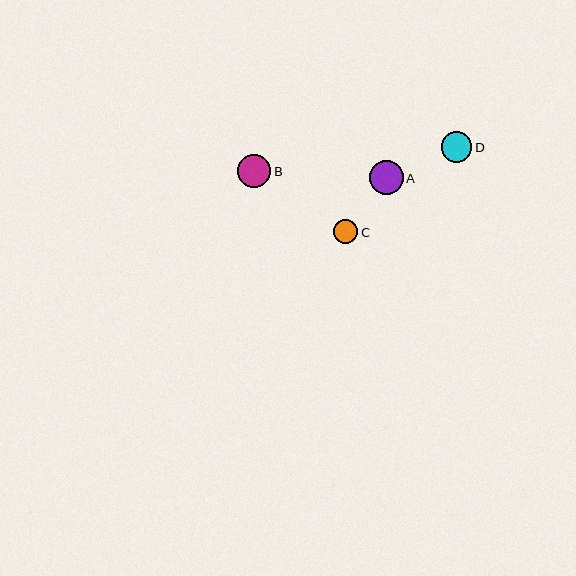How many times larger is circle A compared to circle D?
Circle A is approximately 1.1 times the size of circle D.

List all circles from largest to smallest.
From largest to smallest: A, B, D, C.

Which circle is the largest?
Circle A is the largest with a size of approximately 34 pixels.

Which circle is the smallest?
Circle C is the smallest with a size of approximately 24 pixels.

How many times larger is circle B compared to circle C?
Circle B is approximately 1.4 times the size of circle C.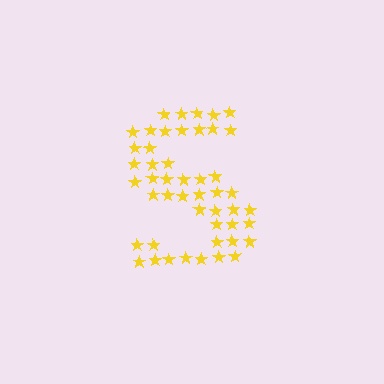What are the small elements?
The small elements are stars.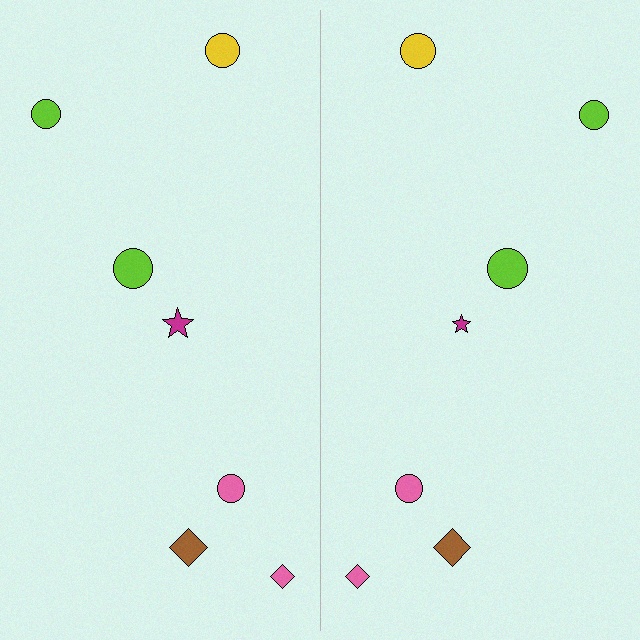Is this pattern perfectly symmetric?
No, the pattern is not perfectly symmetric. The magenta star on the right side has a different size than its mirror counterpart.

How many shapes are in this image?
There are 14 shapes in this image.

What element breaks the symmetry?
The magenta star on the right side has a different size than its mirror counterpart.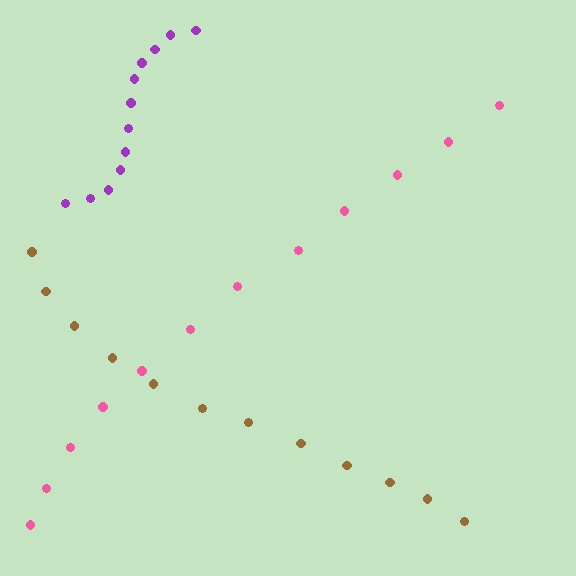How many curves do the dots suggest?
There are 3 distinct paths.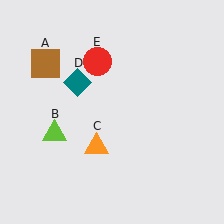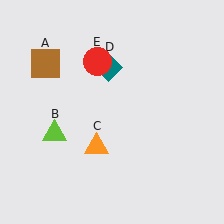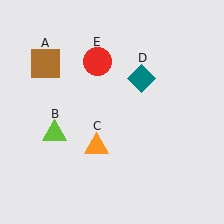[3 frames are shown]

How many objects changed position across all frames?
1 object changed position: teal diamond (object D).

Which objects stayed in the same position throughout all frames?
Brown square (object A) and lime triangle (object B) and orange triangle (object C) and red circle (object E) remained stationary.